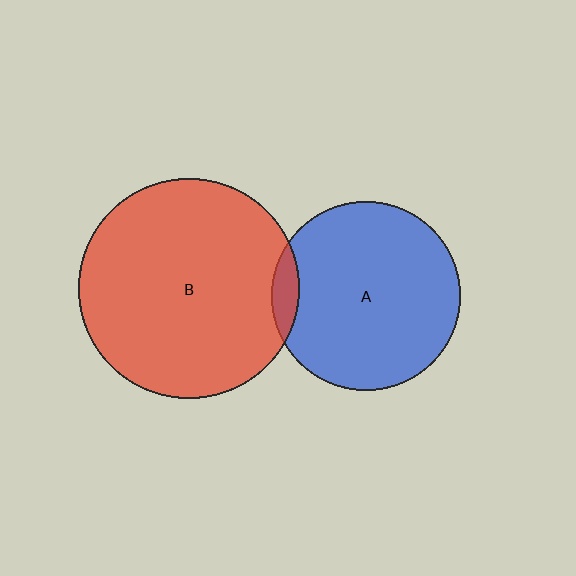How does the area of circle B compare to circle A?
Approximately 1.4 times.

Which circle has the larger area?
Circle B (red).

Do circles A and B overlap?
Yes.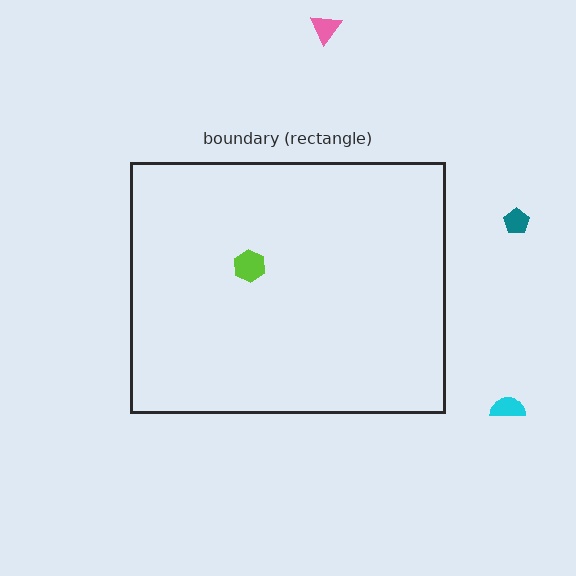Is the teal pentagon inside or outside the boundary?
Outside.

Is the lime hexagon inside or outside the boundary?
Inside.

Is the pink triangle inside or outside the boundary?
Outside.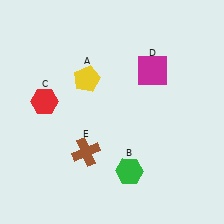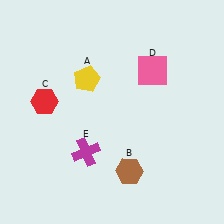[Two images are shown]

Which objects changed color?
B changed from green to brown. D changed from magenta to pink. E changed from brown to magenta.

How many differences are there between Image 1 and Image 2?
There are 3 differences between the two images.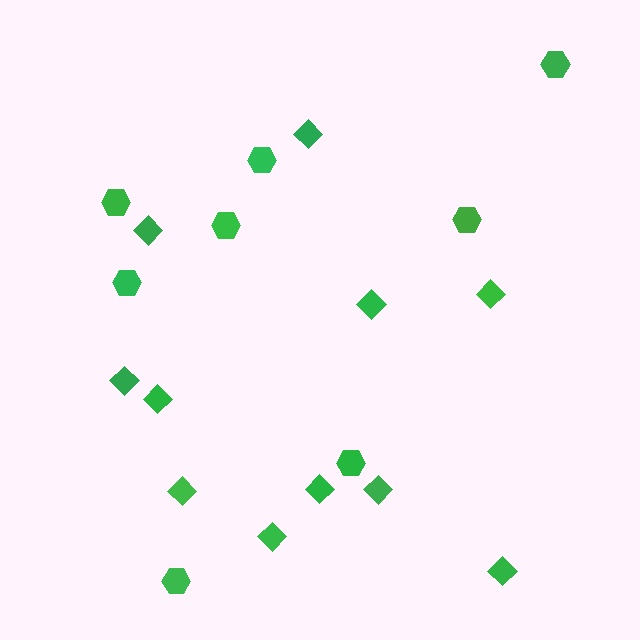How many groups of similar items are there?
There are 2 groups: one group of diamonds (11) and one group of hexagons (8).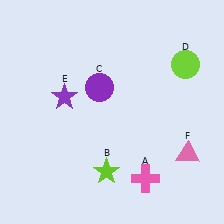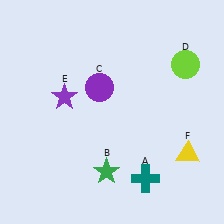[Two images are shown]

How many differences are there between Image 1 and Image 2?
There are 3 differences between the two images.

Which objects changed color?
A changed from pink to teal. B changed from lime to green. F changed from pink to yellow.